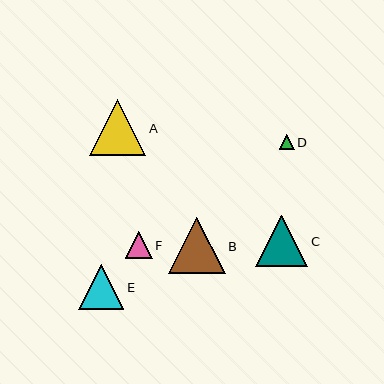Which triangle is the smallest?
Triangle D is the smallest with a size of approximately 15 pixels.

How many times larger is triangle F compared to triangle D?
Triangle F is approximately 1.8 times the size of triangle D.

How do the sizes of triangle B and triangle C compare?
Triangle B and triangle C are approximately the same size.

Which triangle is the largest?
Triangle B is the largest with a size of approximately 56 pixels.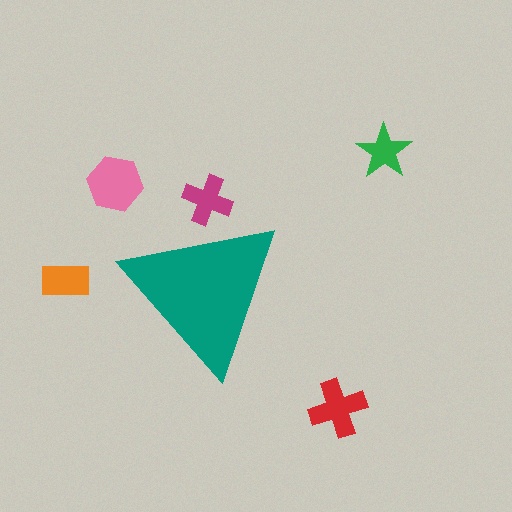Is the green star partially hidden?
No, the green star is fully visible.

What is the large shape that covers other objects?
A teal triangle.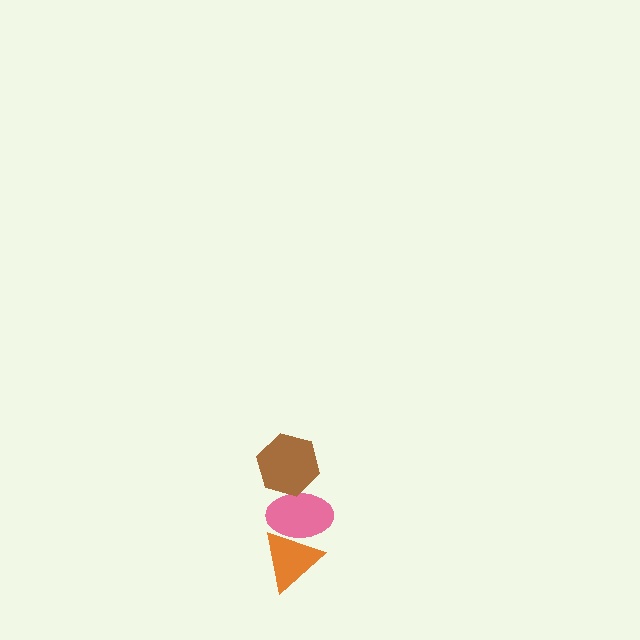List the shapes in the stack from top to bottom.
From top to bottom: the brown hexagon, the pink ellipse, the orange triangle.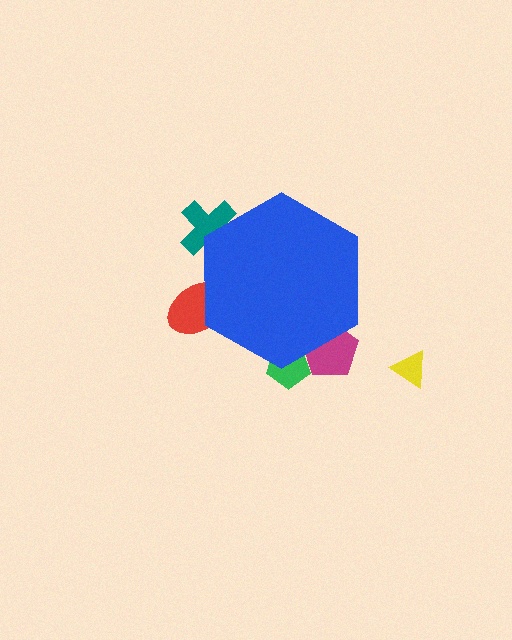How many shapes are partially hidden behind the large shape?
4 shapes are partially hidden.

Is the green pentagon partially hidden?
Yes, the green pentagon is partially hidden behind the blue hexagon.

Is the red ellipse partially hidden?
Yes, the red ellipse is partially hidden behind the blue hexagon.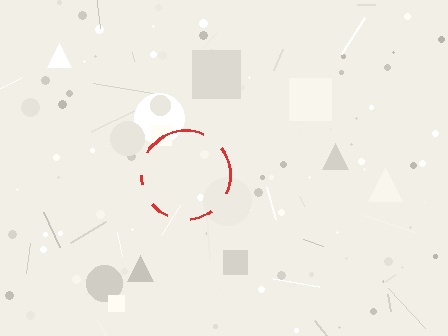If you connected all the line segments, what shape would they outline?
They would outline a circle.